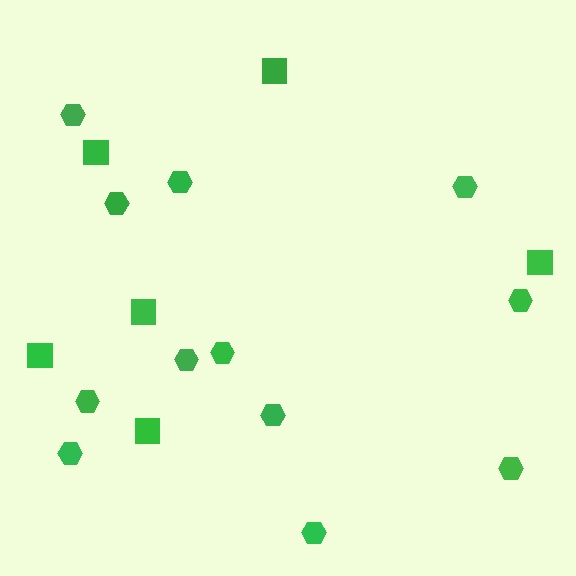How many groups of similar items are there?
There are 2 groups: one group of hexagons (12) and one group of squares (6).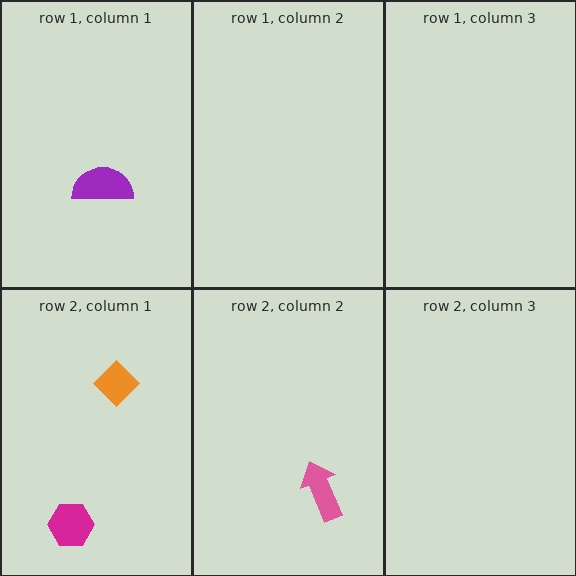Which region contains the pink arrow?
The row 2, column 2 region.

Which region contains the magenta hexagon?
The row 2, column 1 region.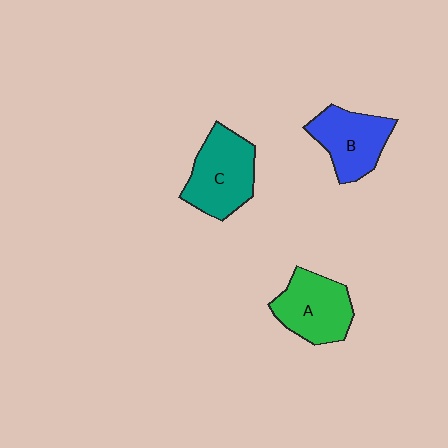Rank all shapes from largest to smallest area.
From largest to smallest: C (teal), A (green), B (blue).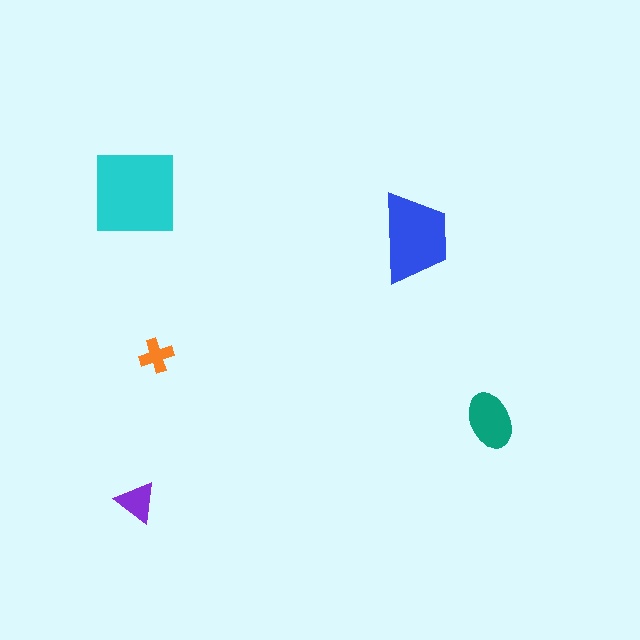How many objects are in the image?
There are 5 objects in the image.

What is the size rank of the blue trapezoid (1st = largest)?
2nd.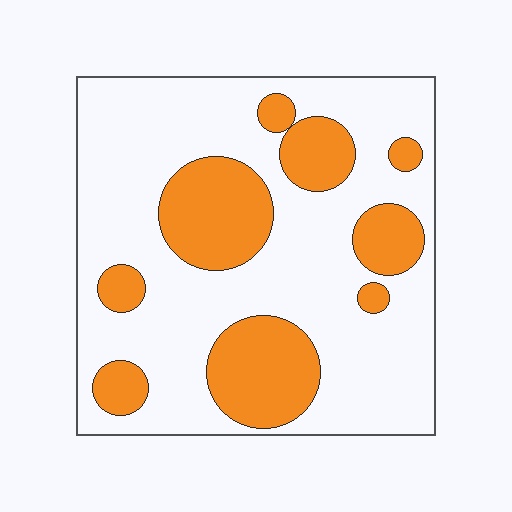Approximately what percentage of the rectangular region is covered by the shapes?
Approximately 30%.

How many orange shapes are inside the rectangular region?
9.